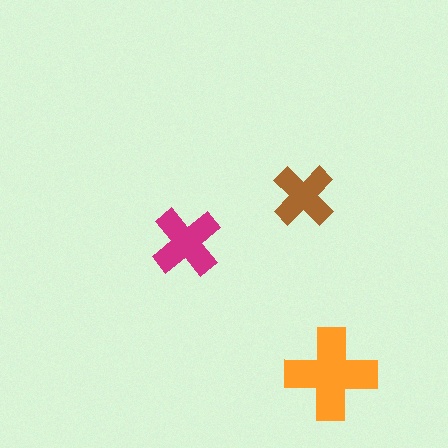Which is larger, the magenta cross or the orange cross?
The orange one.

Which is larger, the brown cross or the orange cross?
The orange one.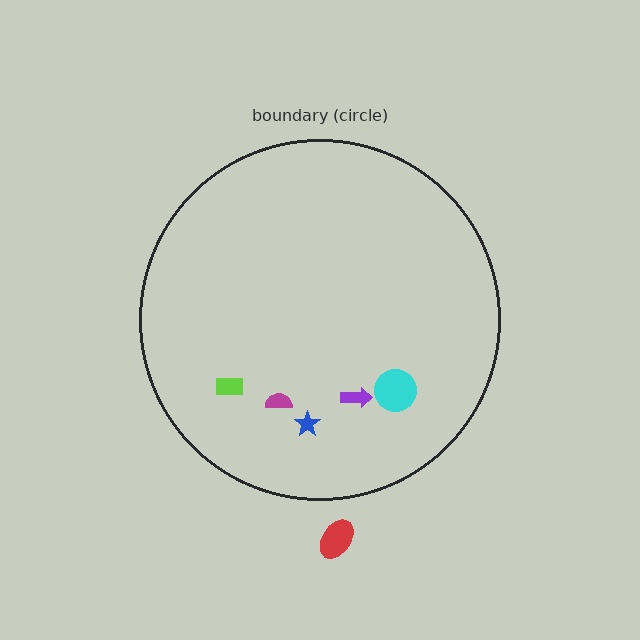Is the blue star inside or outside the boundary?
Inside.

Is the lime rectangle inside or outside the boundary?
Inside.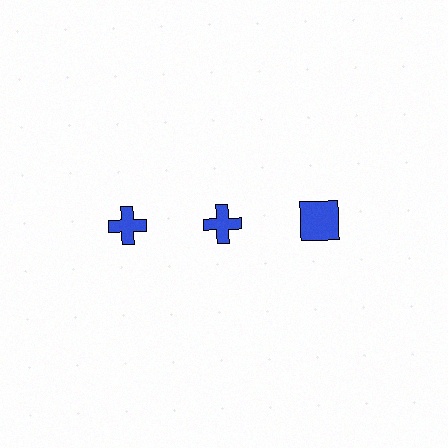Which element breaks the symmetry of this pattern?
The blue square in the top row, center column breaks the symmetry. All other shapes are blue crosses.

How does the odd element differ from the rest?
It has a different shape: square instead of cross.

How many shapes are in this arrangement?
There are 3 shapes arranged in a grid pattern.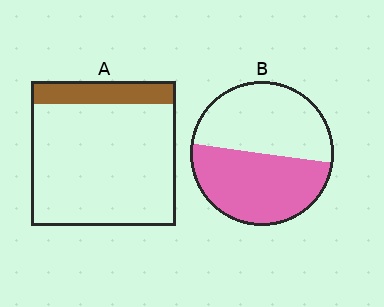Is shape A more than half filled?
No.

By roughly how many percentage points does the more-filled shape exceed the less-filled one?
By roughly 35 percentage points (B over A).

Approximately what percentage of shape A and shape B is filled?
A is approximately 15% and B is approximately 50%.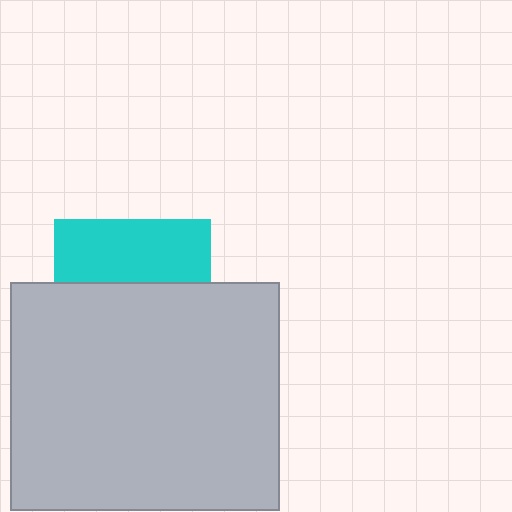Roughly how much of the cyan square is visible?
A small part of it is visible (roughly 40%).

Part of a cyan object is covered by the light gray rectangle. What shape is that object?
It is a square.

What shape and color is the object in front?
The object in front is a light gray rectangle.